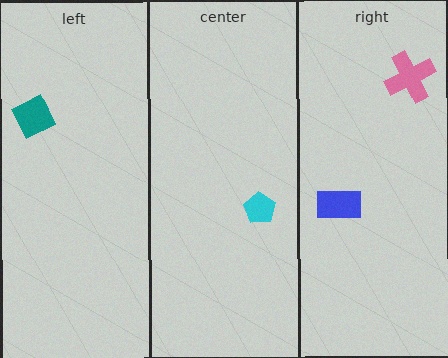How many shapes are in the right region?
2.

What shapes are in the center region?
The cyan pentagon.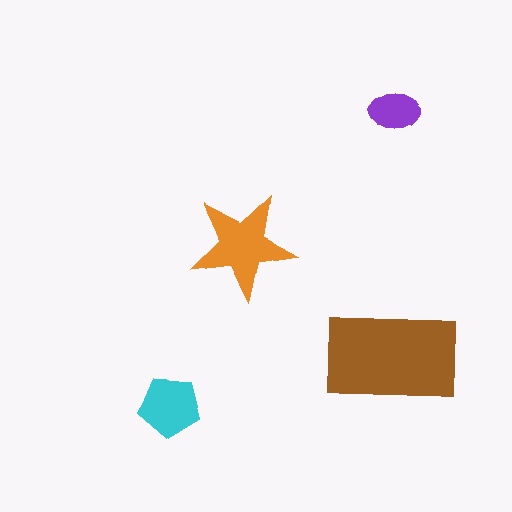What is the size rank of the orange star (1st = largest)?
2nd.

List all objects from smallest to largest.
The purple ellipse, the cyan pentagon, the orange star, the brown rectangle.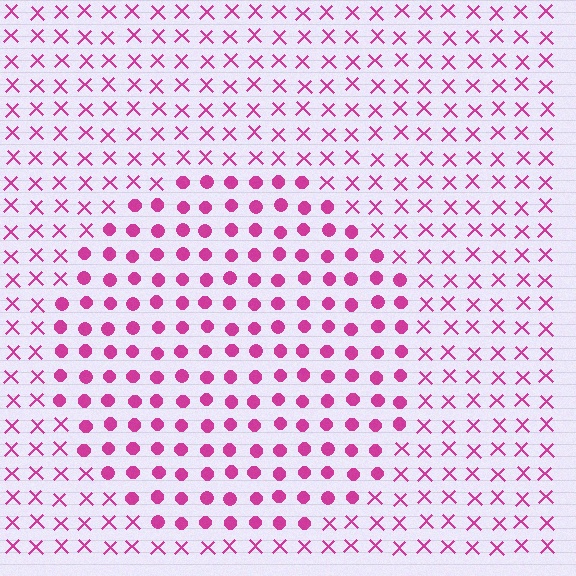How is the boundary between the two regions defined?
The boundary is defined by a change in element shape: circles inside vs. X marks outside. All elements share the same color and spacing.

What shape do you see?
I see a circle.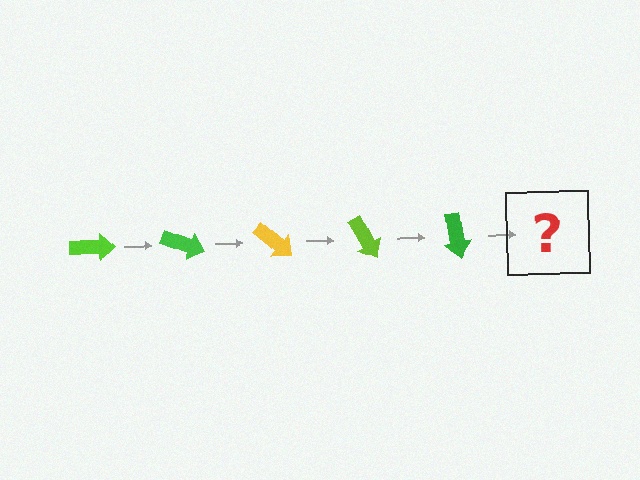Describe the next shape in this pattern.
It should be a yellow arrow, rotated 100 degrees from the start.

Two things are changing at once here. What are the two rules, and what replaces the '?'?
The two rules are that it rotates 20 degrees each step and the color cycles through lime, green, and yellow. The '?' should be a yellow arrow, rotated 100 degrees from the start.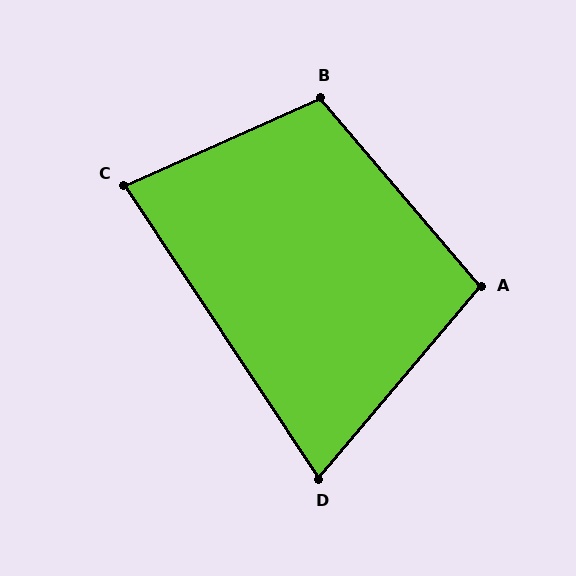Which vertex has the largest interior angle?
B, at approximately 106 degrees.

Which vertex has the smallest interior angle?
D, at approximately 74 degrees.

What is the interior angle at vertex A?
Approximately 99 degrees (obtuse).